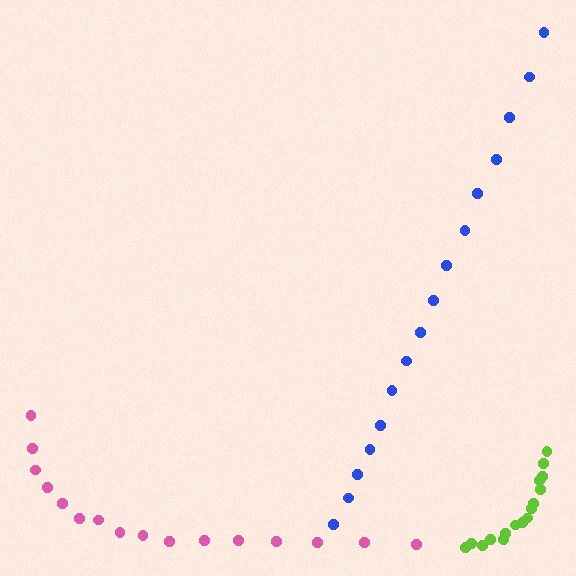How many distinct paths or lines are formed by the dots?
There are 3 distinct paths.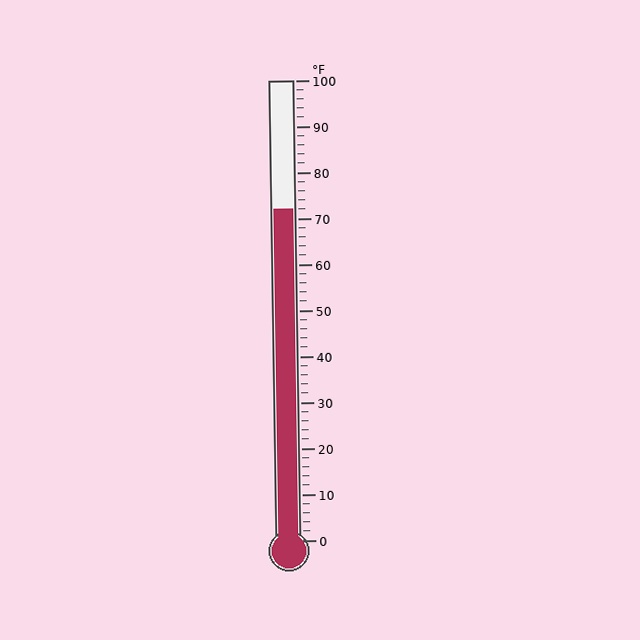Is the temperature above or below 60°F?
The temperature is above 60°F.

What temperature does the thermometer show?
The thermometer shows approximately 72°F.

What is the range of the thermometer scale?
The thermometer scale ranges from 0°F to 100°F.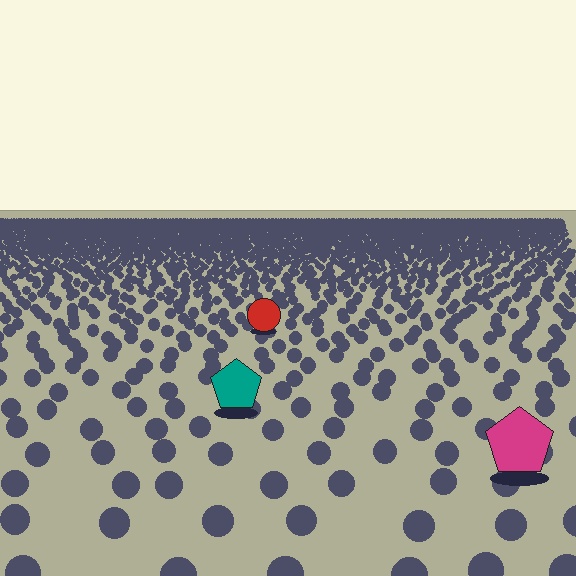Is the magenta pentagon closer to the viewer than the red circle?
Yes. The magenta pentagon is closer — you can tell from the texture gradient: the ground texture is coarser near it.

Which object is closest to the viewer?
The magenta pentagon is closest. The texture marks near it are larger and more spread out.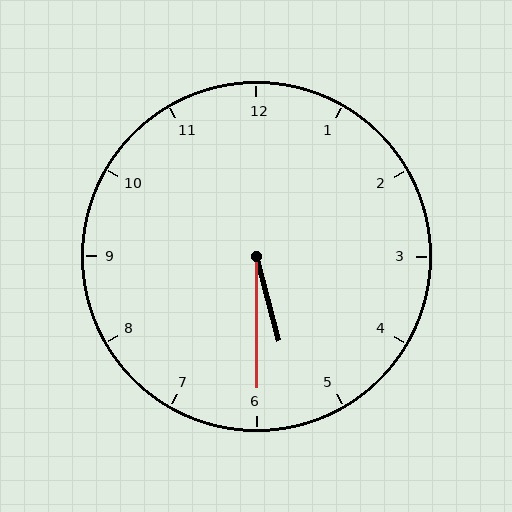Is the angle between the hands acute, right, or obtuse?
It is acute.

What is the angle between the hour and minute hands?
Approximately 15 degrees.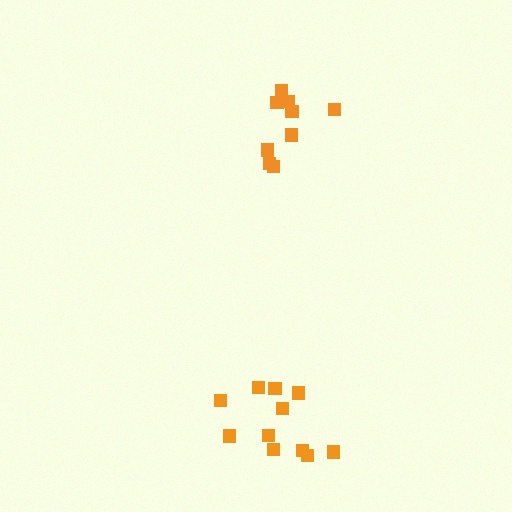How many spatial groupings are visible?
There are 2 spatial groupings.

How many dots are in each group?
Group 1: 11 dots, Group 2: 9 dots (20 total).